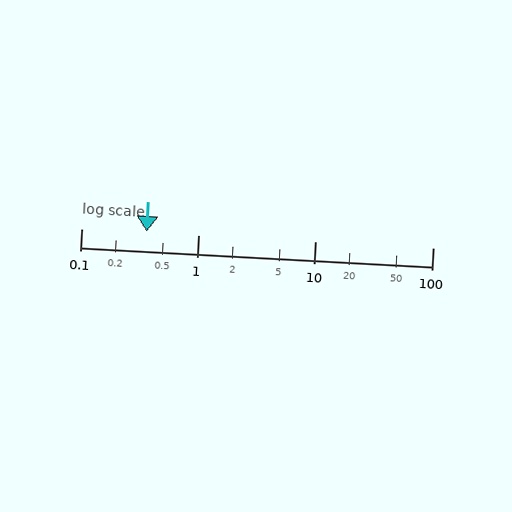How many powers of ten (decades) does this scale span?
The scale spans 3 decades, from 0.1 to 100.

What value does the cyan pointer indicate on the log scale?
The pointer indicates approximately 0.36.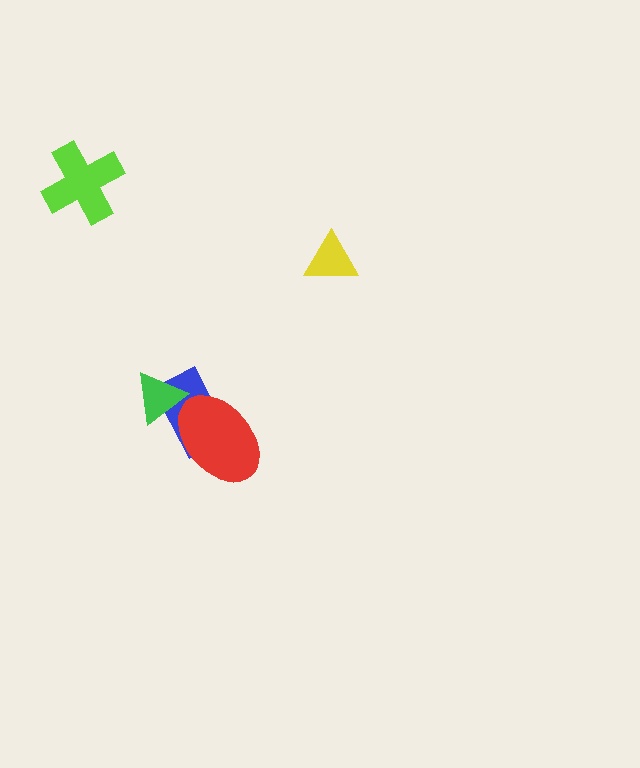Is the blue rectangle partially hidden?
Yes, it is partially covered by another shape.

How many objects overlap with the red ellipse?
1 object overlaps with the red ellipse.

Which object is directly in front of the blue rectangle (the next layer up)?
The green triangle is directly in front of the blue rectangle.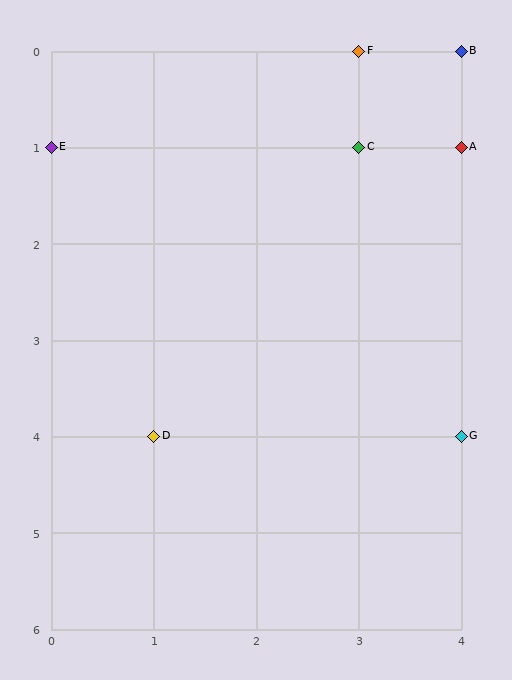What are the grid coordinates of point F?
Point F is at grid coordinates (3, 0).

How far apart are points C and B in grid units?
Points C and B are 1 column and 1 row apart (about 1.4 grid units diagonally).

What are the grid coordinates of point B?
Point B is at grid coordinates (4, 0).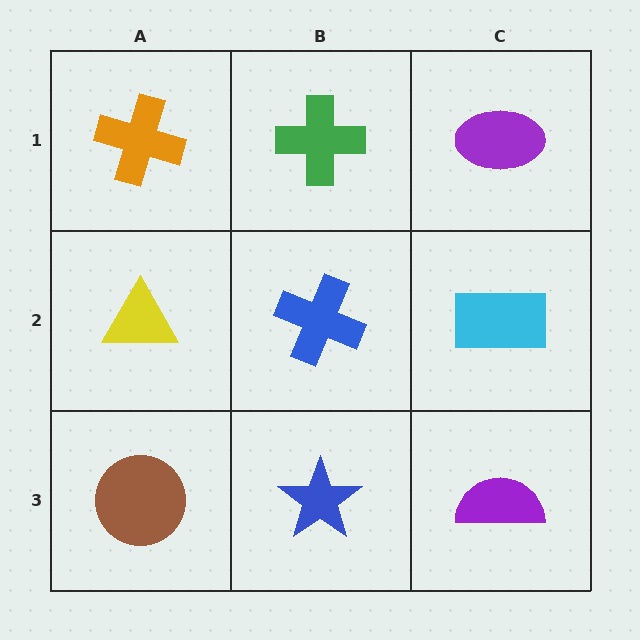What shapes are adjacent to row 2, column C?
A purple ellipse (row 1, column C), a purple semicircle (row 3, column C), a blue cross (row 2, column B).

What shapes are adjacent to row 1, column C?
A cyan rectangle (row 2, column C), a green cross (row 1, column B).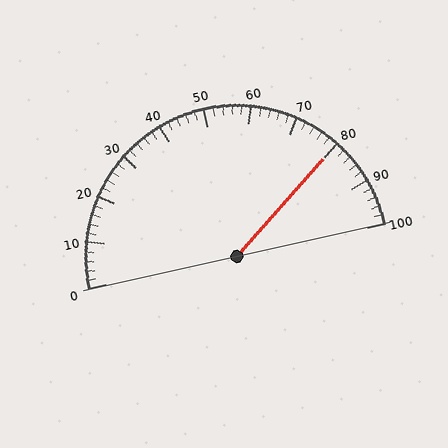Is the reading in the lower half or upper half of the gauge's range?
The reading is in the upper half of the range (0 to 100).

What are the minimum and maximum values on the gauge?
The gauge ranges from 0 to 100.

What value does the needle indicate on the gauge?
The needle indicates approximately 80.